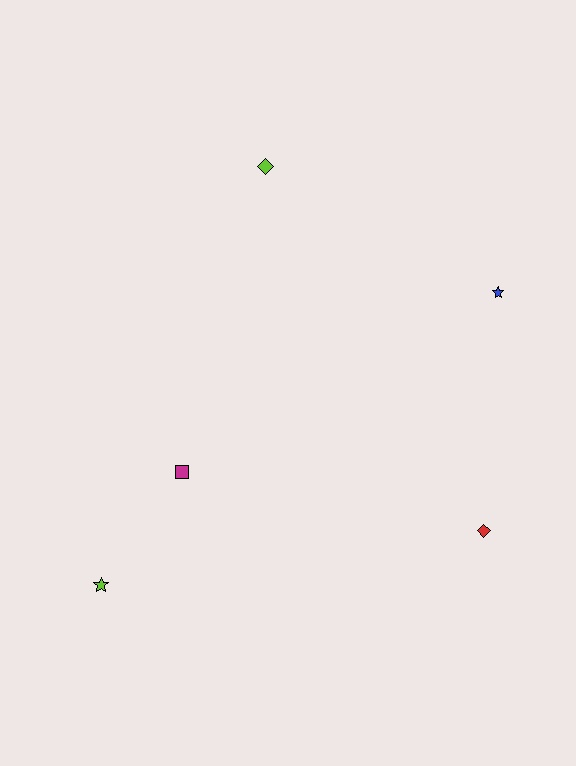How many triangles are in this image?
There are no triangles.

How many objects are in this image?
There are 5 objects.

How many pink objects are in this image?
There are no pink objects.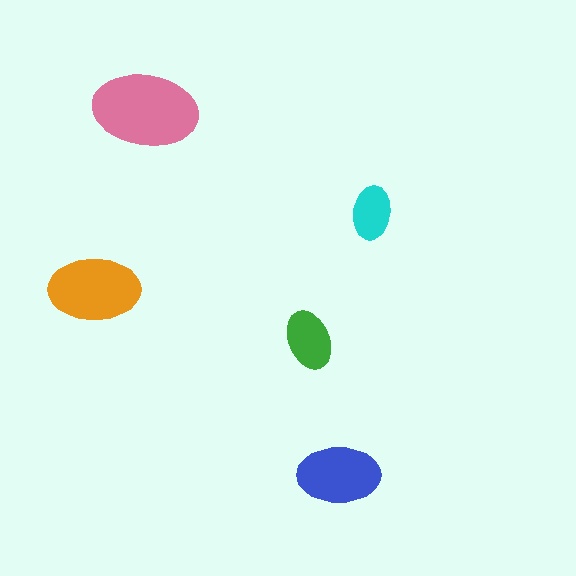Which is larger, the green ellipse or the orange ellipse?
The orange one.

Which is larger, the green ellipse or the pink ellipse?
The pink one.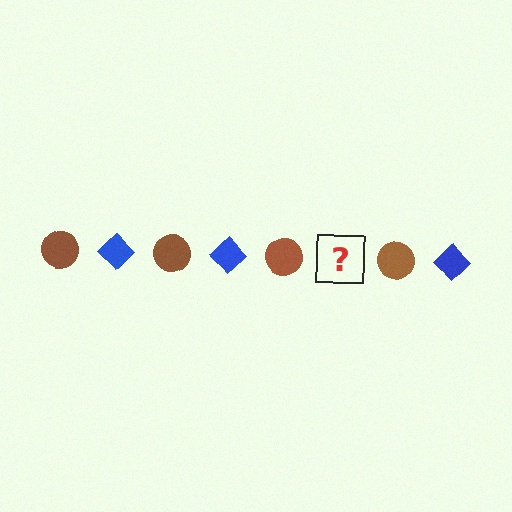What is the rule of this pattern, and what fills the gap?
The rule is that the pattern alternates between brown circle and blue diamond. The gap should be filled with a blue diamond.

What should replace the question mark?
The question mark should be replaced with a blue diamond.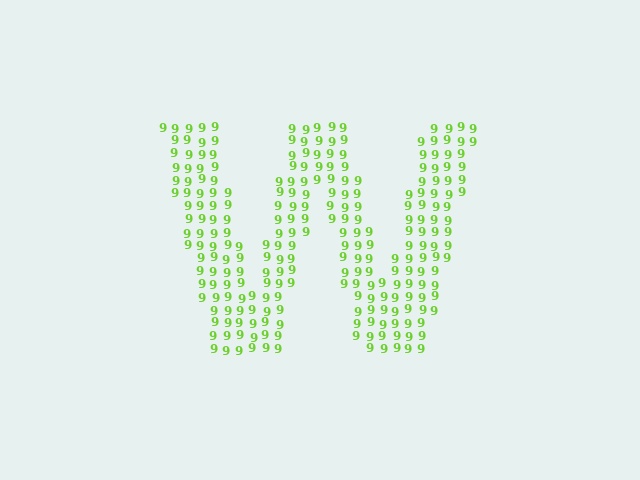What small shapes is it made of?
It is made of small digit 9's.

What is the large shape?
The large shape is the letter W.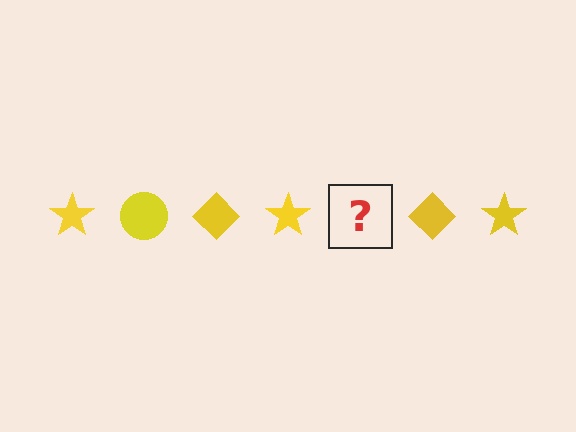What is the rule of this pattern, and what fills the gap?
The rule is that the pattern cycles through star, circle, diamond shapes in yellow. The gap should be filled with a yellow circle.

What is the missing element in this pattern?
The missing element is a yellow circle.